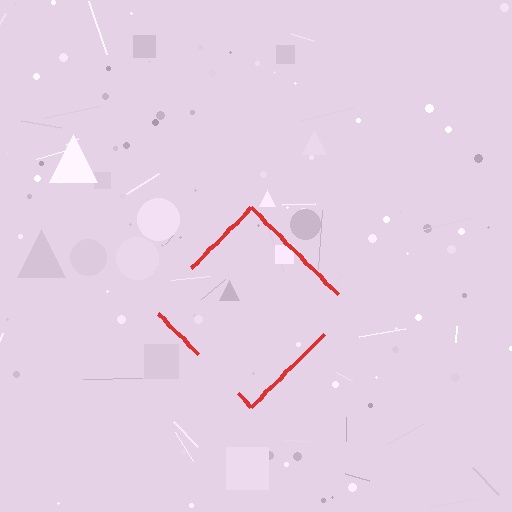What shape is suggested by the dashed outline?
The dashed outline suggests a diamond.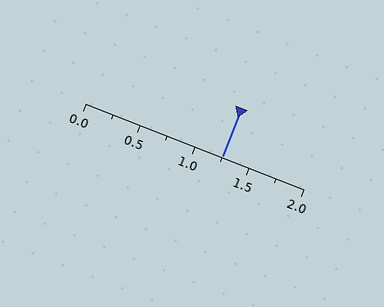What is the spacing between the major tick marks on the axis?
The major ticks are spaced 0.5 apart.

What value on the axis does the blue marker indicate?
The marker indicates approximately 1.25.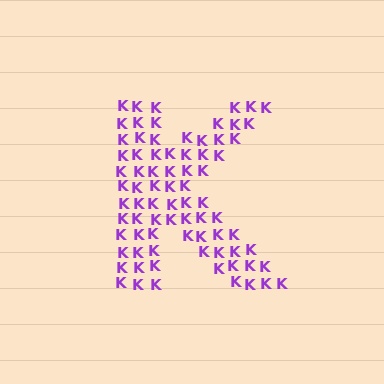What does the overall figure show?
The overall figure shows the letter K.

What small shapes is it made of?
It is made of small letter K's.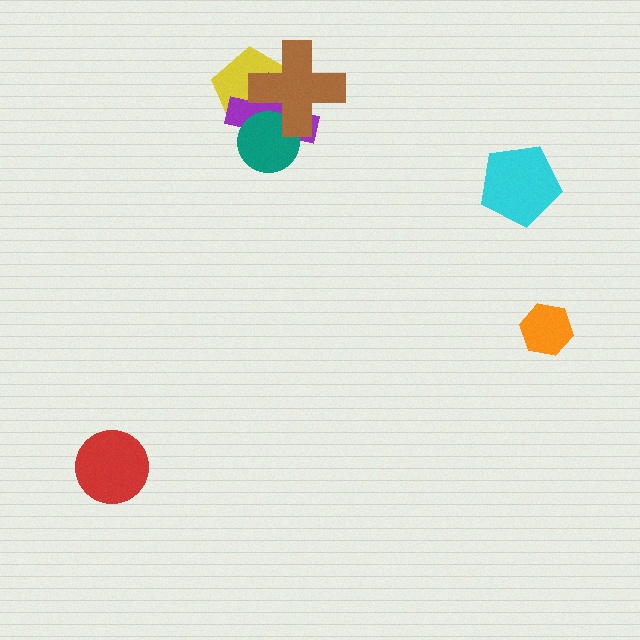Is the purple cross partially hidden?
Yes, it is partially covered by another shape.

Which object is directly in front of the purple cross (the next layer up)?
The teal circle is directly in front of the purple cross.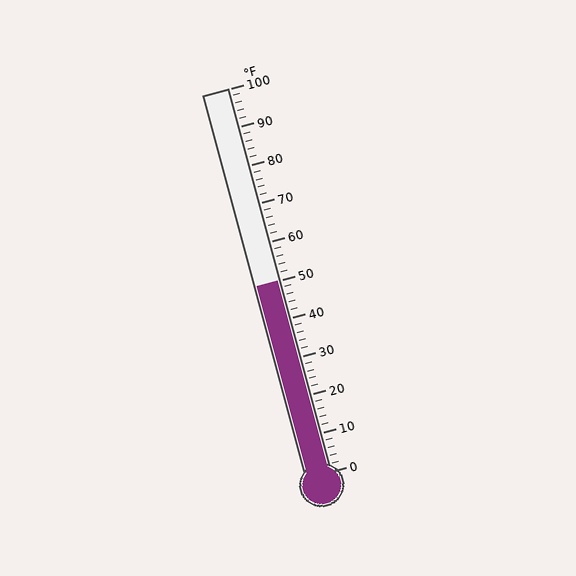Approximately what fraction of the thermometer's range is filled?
The thermometer is filled to approximately 50% of its range.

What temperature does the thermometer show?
The thermometer shows approximately 50°F.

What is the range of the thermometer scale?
The thermometer scale ranges from 0°F to 100°F.